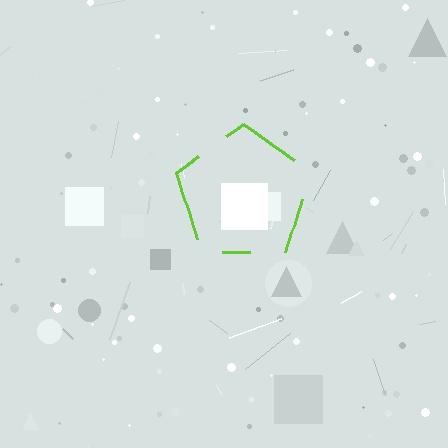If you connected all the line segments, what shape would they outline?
They would outline a pentagon.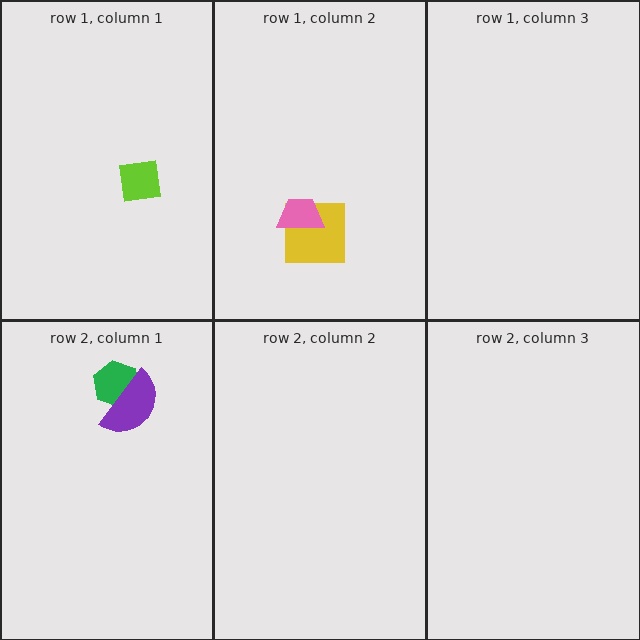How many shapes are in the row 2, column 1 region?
2.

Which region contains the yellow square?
The row 1, column 2 region.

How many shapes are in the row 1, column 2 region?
2.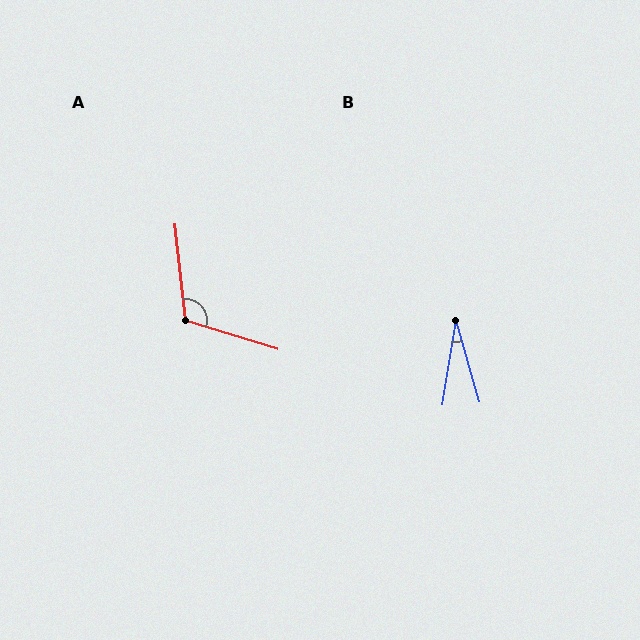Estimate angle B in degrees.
Approximately 25 degrees.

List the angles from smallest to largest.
B (25°), A (113°).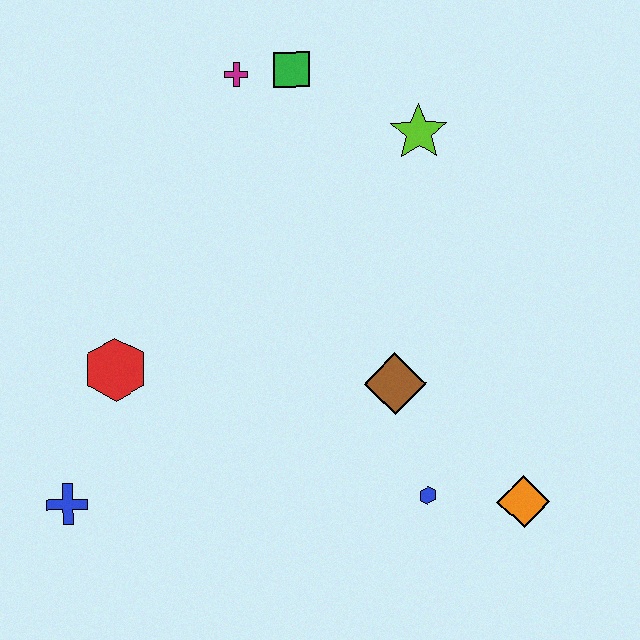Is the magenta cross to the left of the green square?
Yes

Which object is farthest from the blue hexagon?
The magenta cross is farthest from the blue hexagon.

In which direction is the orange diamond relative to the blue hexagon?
The orange diamond is to the right of the blue hexagon.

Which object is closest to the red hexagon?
The blue cross is closest to the red hexagon.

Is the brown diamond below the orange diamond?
No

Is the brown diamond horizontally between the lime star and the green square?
Yes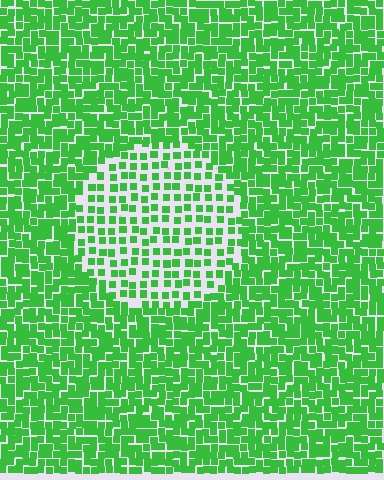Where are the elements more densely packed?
The elements are more densely packed outside the circle boundary.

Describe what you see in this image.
The image contains small green elements arranged at two different densities. A circle-shaped region is visible where the elements are less densely packed than the surrounding area.